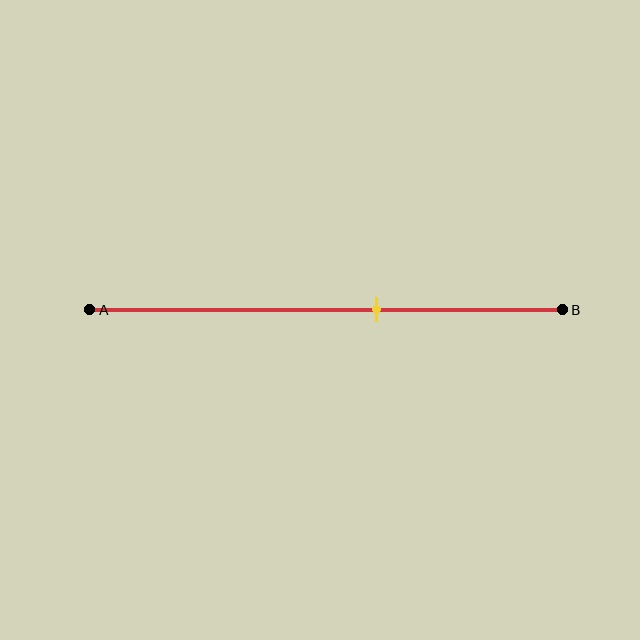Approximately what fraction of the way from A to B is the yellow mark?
The yellow mark is approximately 60% of the way from A to B.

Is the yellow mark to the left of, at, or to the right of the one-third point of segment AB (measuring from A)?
The yellow mark is to the right of the one-third point of segment AB.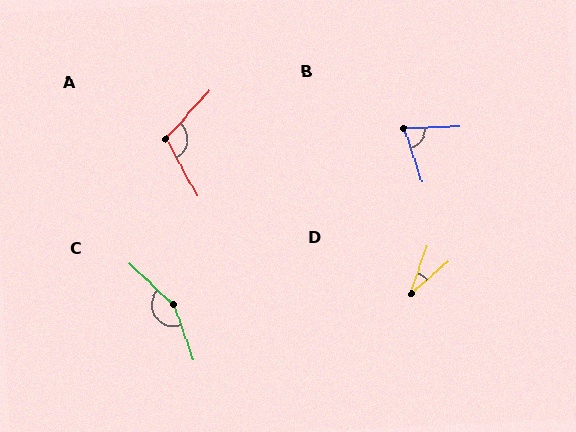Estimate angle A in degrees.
Approximately 108 degrees.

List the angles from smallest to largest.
D (30°), B (74°), A (108°), C (152°).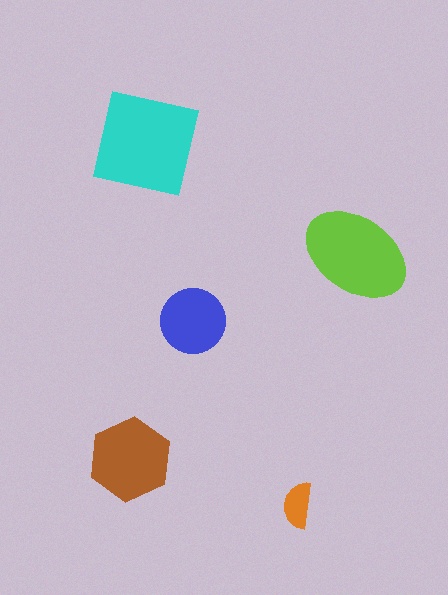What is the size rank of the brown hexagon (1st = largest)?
3rd.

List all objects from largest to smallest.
The cyan square, the lime ellipse, the brown hexagon, the blue circle, the orange semicircle.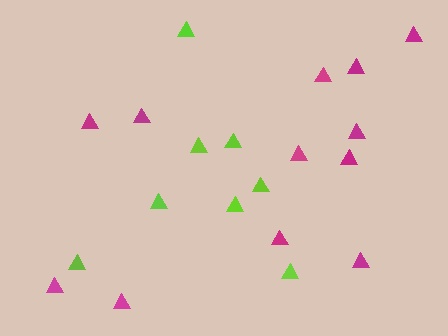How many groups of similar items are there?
There are 2 groups: one group of lime triangles (8) and one group of magenta triangles (12).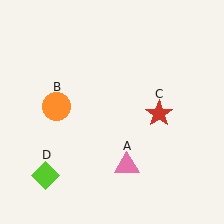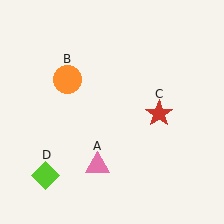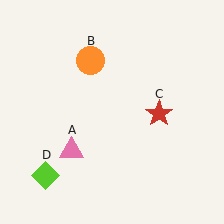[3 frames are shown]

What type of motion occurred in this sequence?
The pink triangle (object A), orange circle (object B) rotated clockwise around the center of the scene.